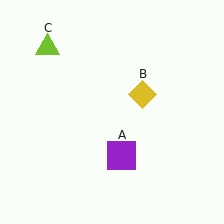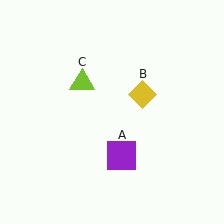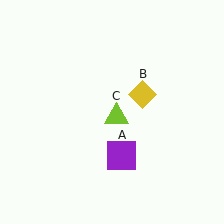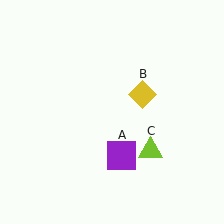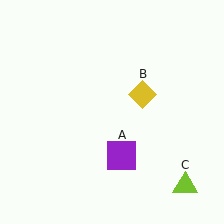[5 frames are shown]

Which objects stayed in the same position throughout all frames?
Purple square (object A) and yellow diamond (object B) remained stationary.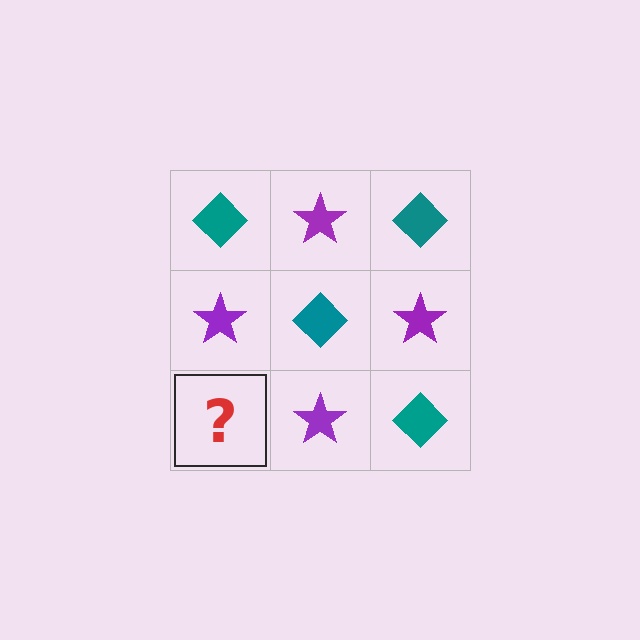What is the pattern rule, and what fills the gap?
The rule is that it alternates teal diamond and purple star in a checkerboard pattern. The gap should be filled with a teal diamond.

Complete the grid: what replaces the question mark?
The question mark should be replaced with a teal diamond.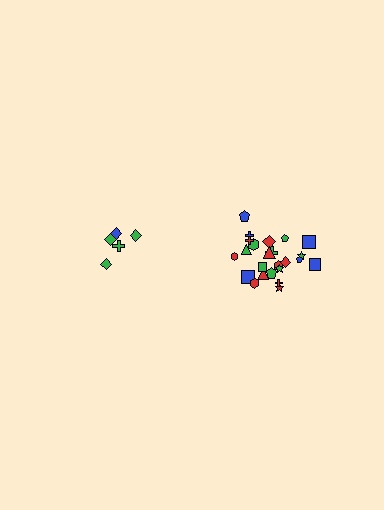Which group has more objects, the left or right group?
The right group.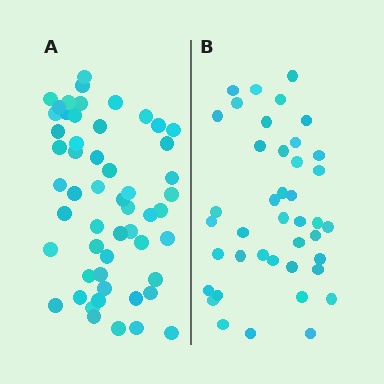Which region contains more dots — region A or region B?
Region A (the left region) has more dots.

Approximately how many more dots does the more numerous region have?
Region A has approximately 15 more dots than region B.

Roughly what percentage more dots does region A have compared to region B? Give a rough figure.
About 30% more.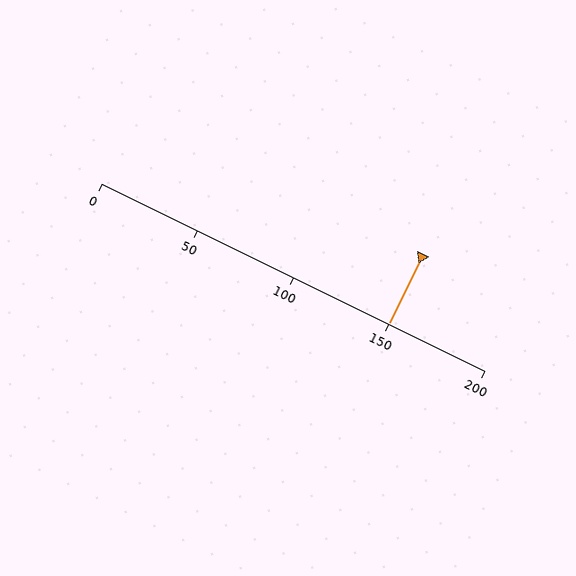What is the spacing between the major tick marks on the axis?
The major ticks are spaced 50 apart.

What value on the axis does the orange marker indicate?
The marker indicates approximately 150.